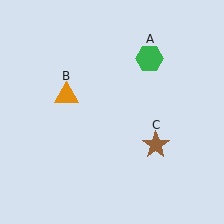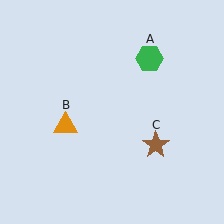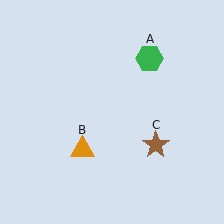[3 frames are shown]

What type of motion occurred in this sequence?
The orange triangle (object B) rotated counterclockwise around the center of the scene.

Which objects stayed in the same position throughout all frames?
Green hexagon (object A) and brown star (object C) remained stationary.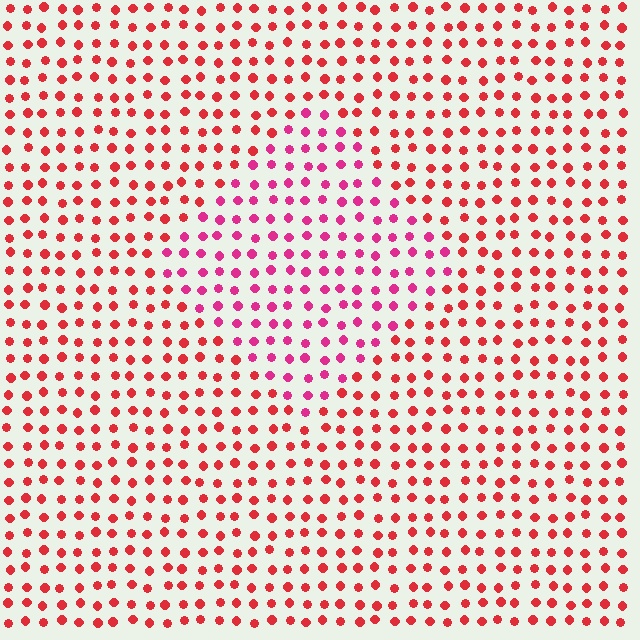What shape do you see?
I see a diamond.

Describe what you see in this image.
The image is filled with small red elements in a uniform arrangement. A diamond-shaped region is visible where the elements are tinted to a slightly different hue, forming a subtle color boundary.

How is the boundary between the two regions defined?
The boundary is defined purely by a slight shift in hue (about 30 degrees). Spacing, size, and orientation are identical on both sides.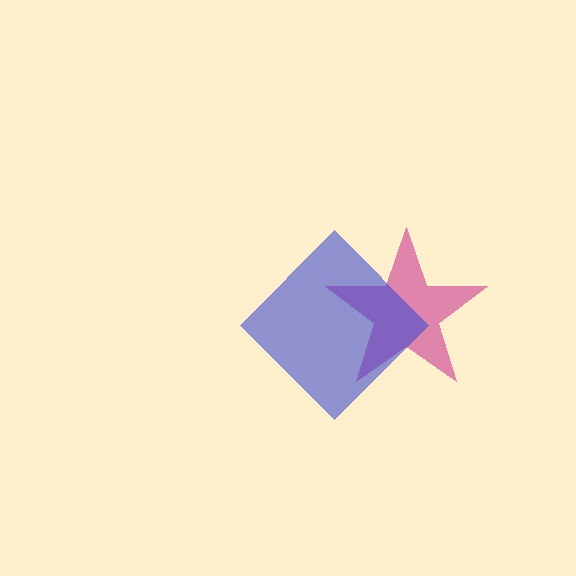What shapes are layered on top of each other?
The layered shapes are: a magenta star, a blue diamond.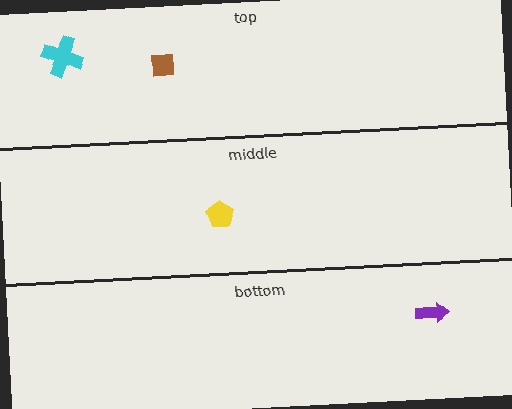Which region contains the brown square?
The top region.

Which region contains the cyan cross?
The top region.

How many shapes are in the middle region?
1.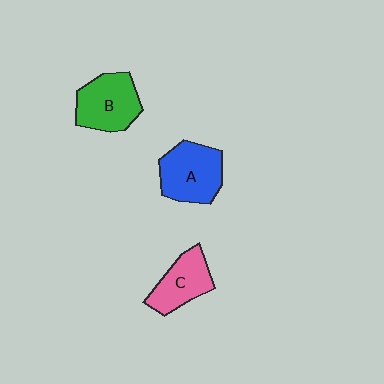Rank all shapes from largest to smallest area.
From largest to smallest: A (blue), B (green), C (pink).